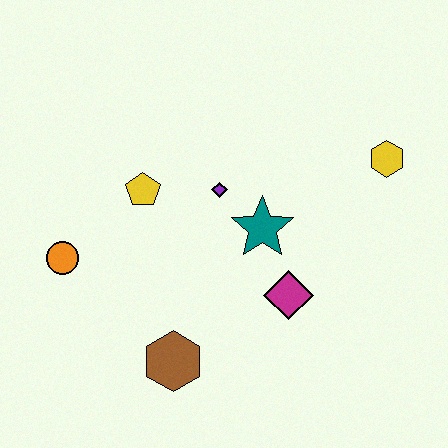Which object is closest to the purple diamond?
The teal star is closest to the purple diamond.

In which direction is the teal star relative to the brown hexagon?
The teal star is above the brown hexagon.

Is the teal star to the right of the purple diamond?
Yes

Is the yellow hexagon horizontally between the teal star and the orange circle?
No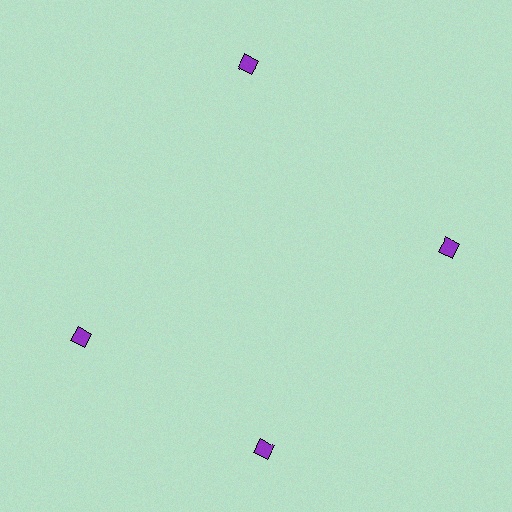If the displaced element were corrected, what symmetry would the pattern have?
It would have 4-fold rotational symmetry — the pattern would map onto itself every 90 degrees.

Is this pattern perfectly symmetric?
No. The 4 purple diamonds are arranged in a ring, but one element near the 9 o'clock position is rotated out of alignment along the ring, breaking the 4-fold rotational symmetry.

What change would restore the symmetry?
The symmetry would be restored by rotating it back into even spacing with its neighbors so that all 4 diamonds sit at equal angles and equal distance from the center.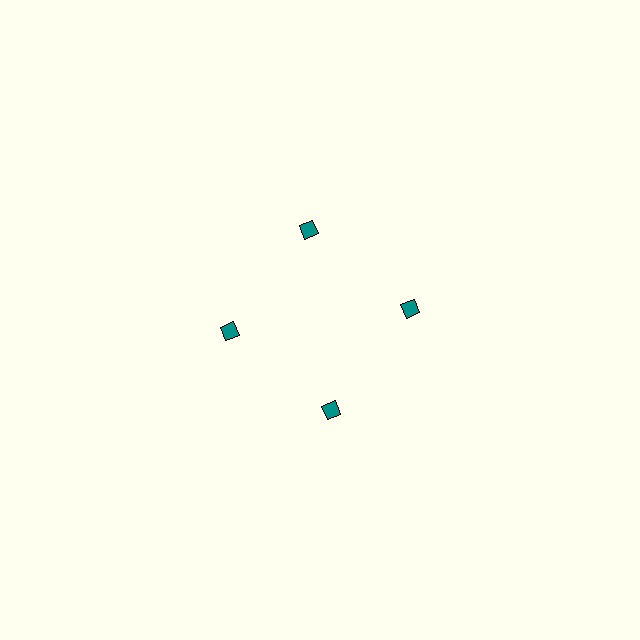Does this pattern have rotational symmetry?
Yes, this pattern has 4-fold rotational symmetry. It looks the same after rotating 90 degrees around the center.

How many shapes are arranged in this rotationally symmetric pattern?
There are 4 shapes, arranged in 4 groups of 1.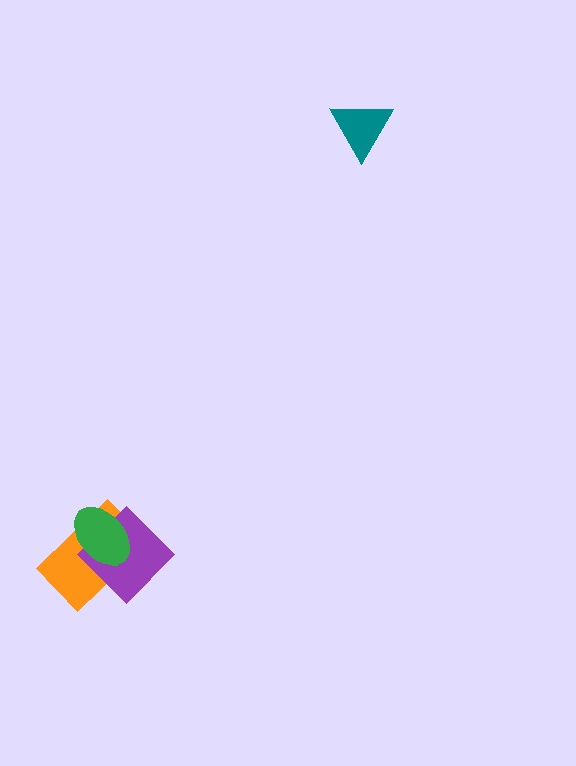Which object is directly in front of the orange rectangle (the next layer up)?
The purple diamond is directly in front of the orange rectangle.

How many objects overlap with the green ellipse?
2 objects overlap with the green ellipse.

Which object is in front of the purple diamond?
The green ellipse is in front of the purple diamond.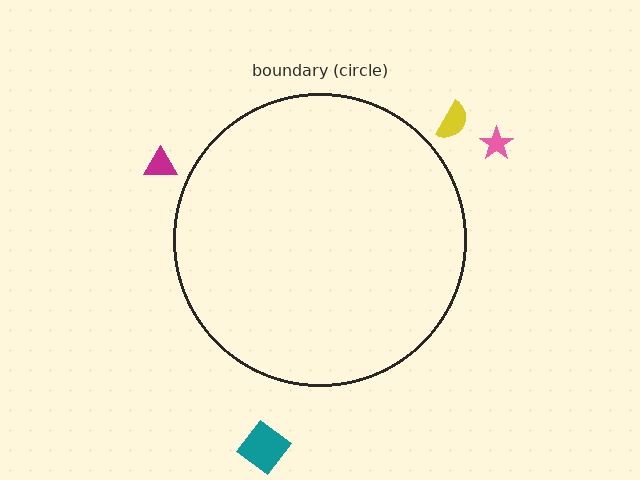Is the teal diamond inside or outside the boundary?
Outside.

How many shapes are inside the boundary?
0 inside, 4 outside.